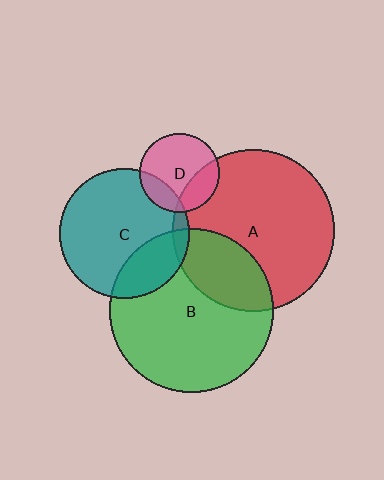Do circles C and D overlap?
Yes.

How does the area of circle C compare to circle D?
Approximately 2.7 times.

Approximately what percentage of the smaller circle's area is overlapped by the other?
Approximately 20%.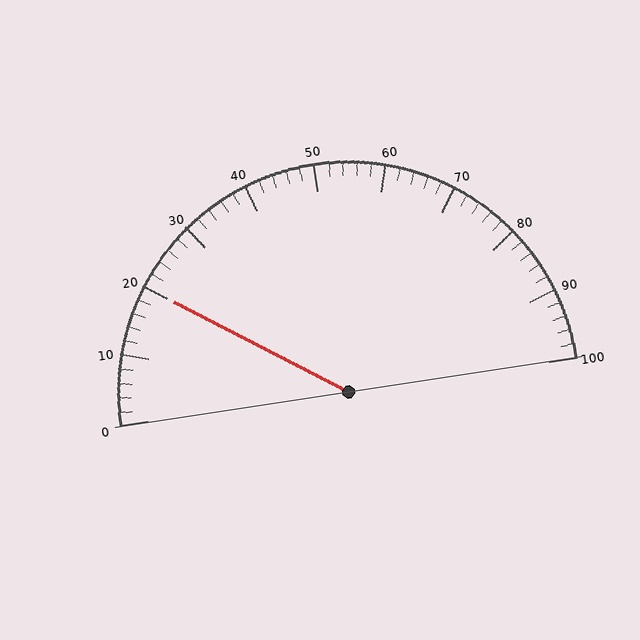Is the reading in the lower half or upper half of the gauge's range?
The reading is in the lower half of the range (0 to 100).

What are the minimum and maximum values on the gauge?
The gauge ranges from 0 to 100.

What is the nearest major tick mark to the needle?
The nearest major tick mark is 20.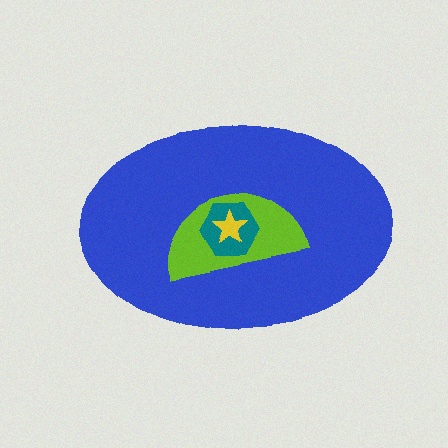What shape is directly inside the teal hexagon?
The yellow star.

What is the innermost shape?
The yellow star.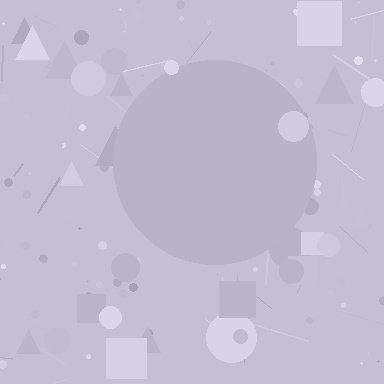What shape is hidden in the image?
A circle is hidden in the image.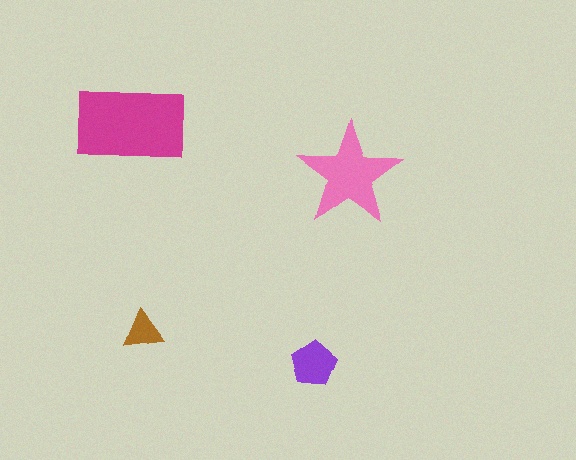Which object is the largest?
The magenta rectangle.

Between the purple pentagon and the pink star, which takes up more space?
The pink star.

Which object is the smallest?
The brown triangle.